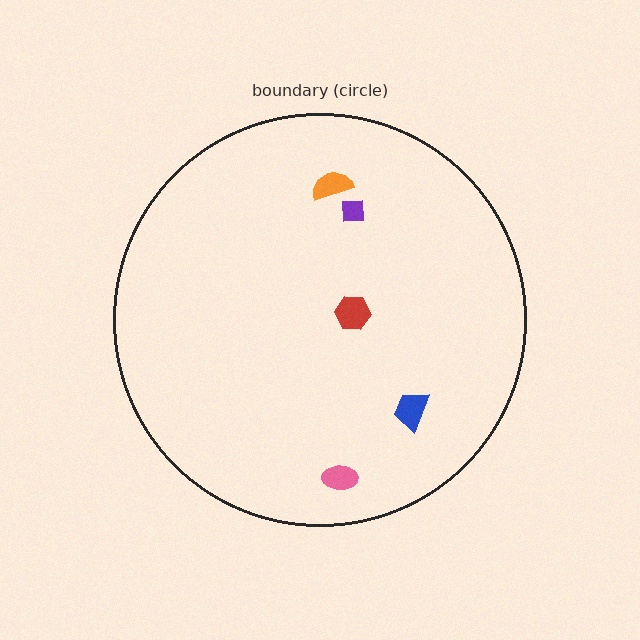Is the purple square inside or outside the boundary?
Inside.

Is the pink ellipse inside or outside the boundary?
Inside.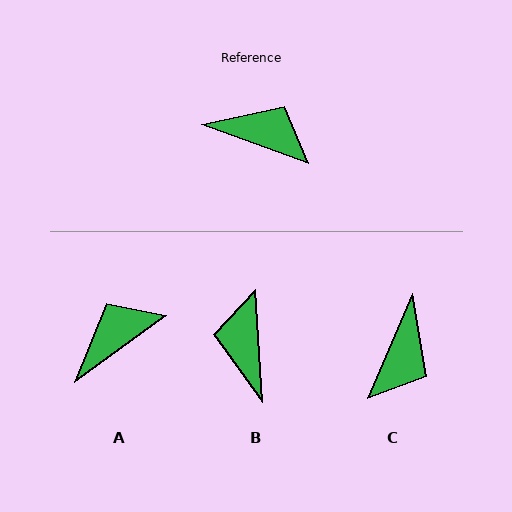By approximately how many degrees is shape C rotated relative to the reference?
Approximately 93 degrees clockwise.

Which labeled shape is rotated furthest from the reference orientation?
B, about 114 degrees away.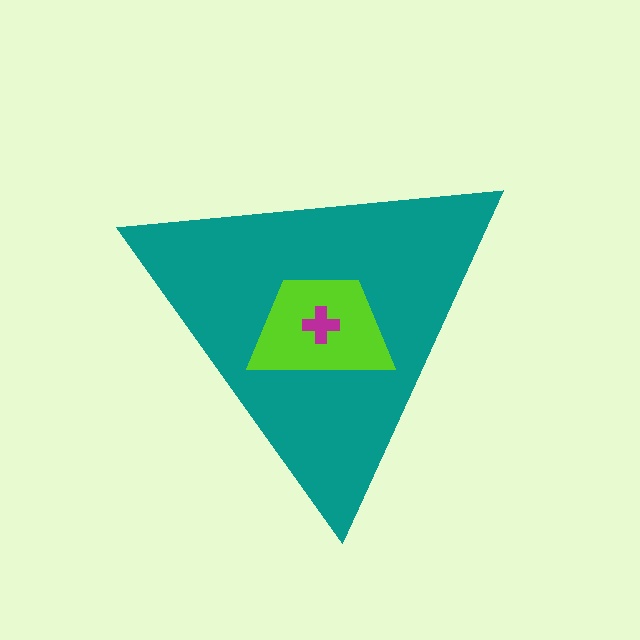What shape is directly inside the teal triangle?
The lime trapezoid.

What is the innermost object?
The magenta cross.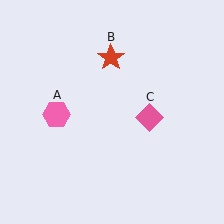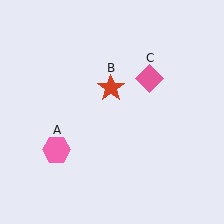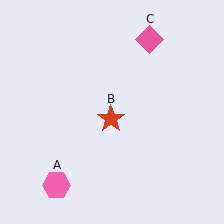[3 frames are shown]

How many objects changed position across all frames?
3 objects changed position: pink hexagon (object A), red star (object B), pink diamond (object C).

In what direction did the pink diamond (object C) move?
The pink diamond (object C) moved up.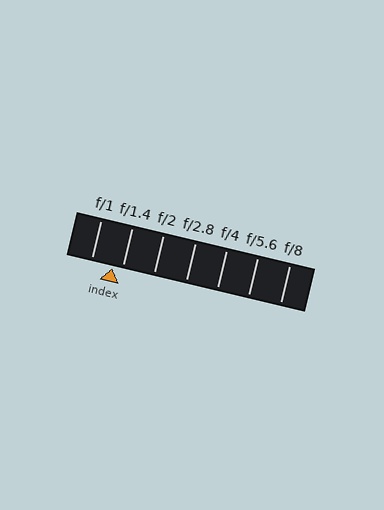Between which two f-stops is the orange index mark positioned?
The index mark is between f/1 and f/1.4.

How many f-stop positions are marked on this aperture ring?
There are 7 f-stop positions marked.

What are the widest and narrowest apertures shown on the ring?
The widest aperture shown is f/1 and the narrowest is f/8.